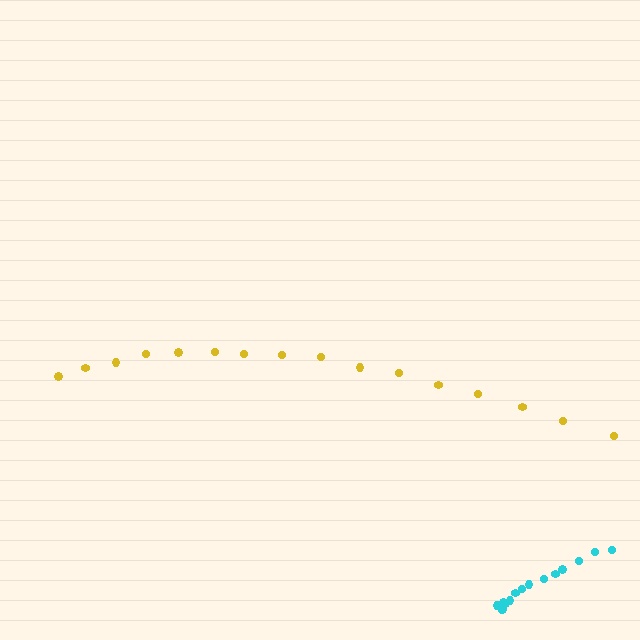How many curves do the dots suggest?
There are 2 distinct paths.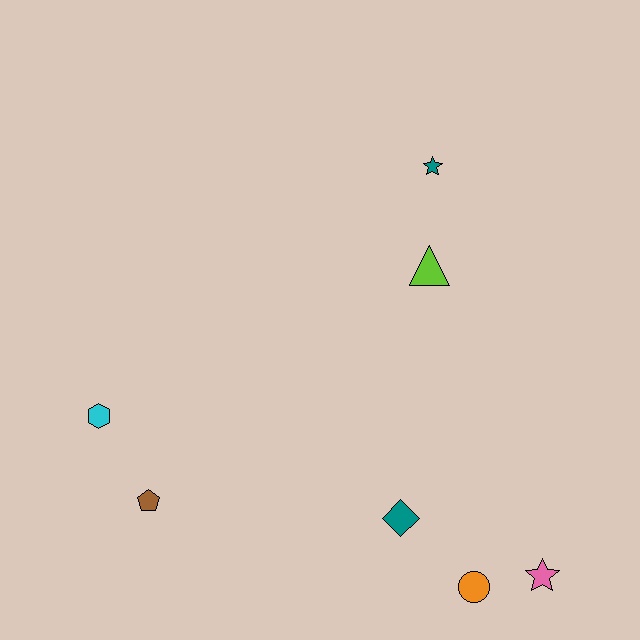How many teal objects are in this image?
There are 2 teal objects.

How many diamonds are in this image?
There is 1 diamond.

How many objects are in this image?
There are 7 objects.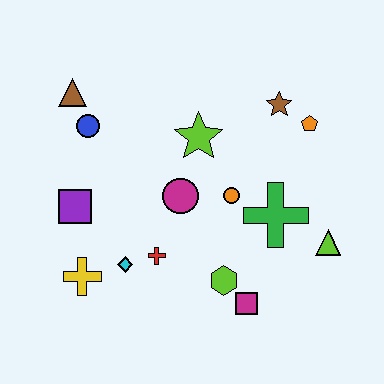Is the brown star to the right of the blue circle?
Yes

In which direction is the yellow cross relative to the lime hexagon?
The yellow cross is to the left of the lime hexagon.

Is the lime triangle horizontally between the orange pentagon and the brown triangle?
No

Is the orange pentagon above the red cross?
Yes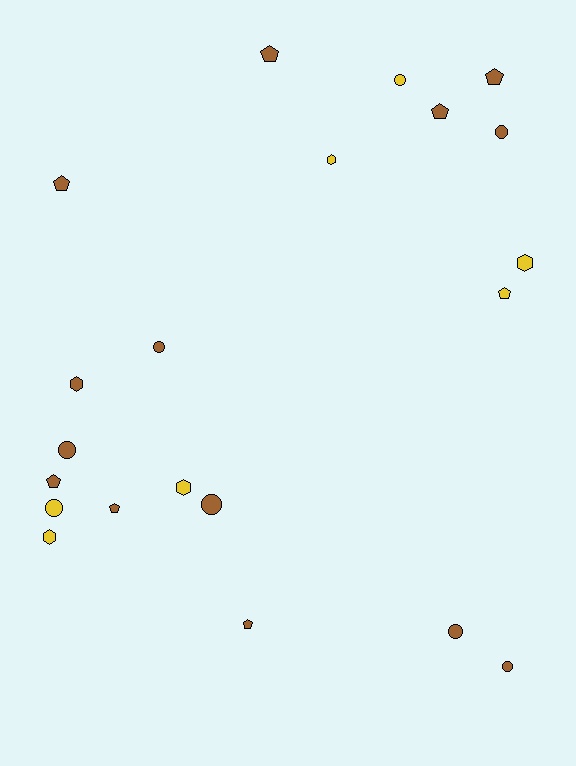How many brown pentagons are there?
There are 7 brown pentagons.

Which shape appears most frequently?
Circle, with 8 objects.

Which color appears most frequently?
Brown, with 14 objects.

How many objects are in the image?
There are 21 objects.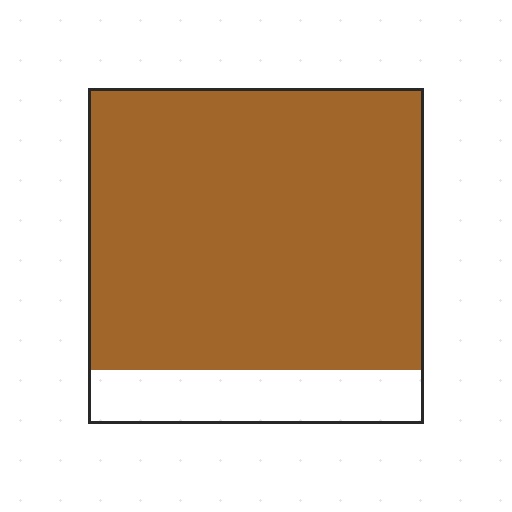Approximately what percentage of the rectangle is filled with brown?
Approximately 85%.